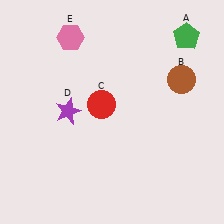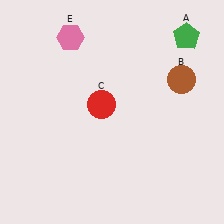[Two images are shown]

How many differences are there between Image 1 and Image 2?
There is 1 difference between the two images.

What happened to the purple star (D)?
The purple star (D) was removed in Image 2. It was in the top-left area of Image 1.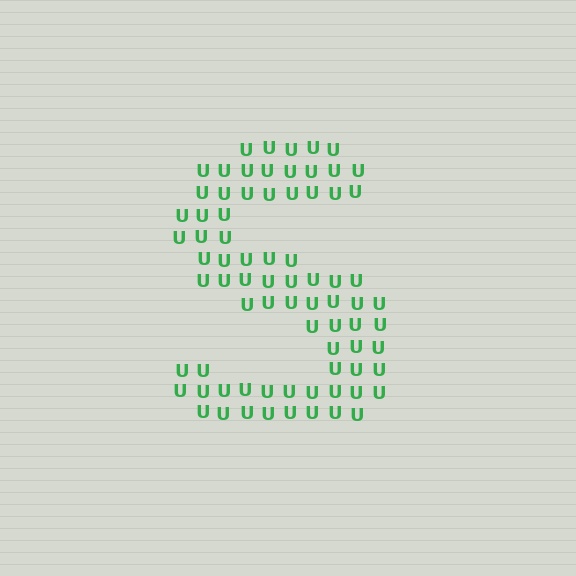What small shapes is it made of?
It is made of small letter U's.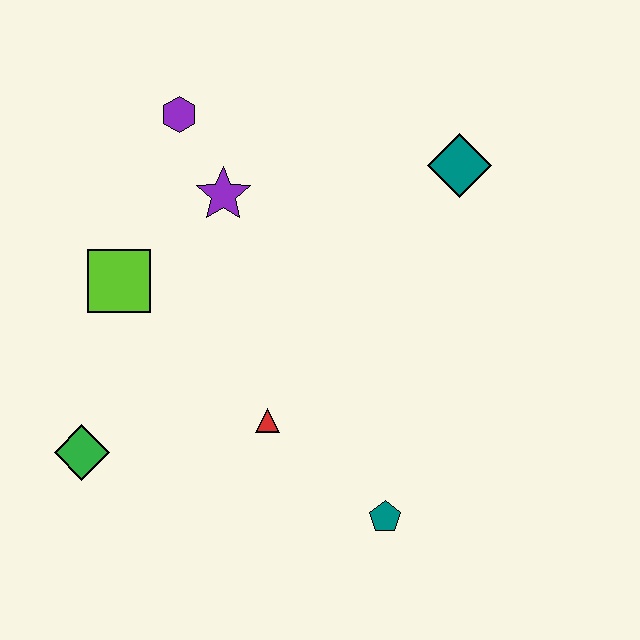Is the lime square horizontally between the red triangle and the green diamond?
Yes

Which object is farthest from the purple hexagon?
The teal pentagon is farthest from the purple hexagon.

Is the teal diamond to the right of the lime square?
Yes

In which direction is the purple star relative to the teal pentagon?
The purple star is above the teal pentagon.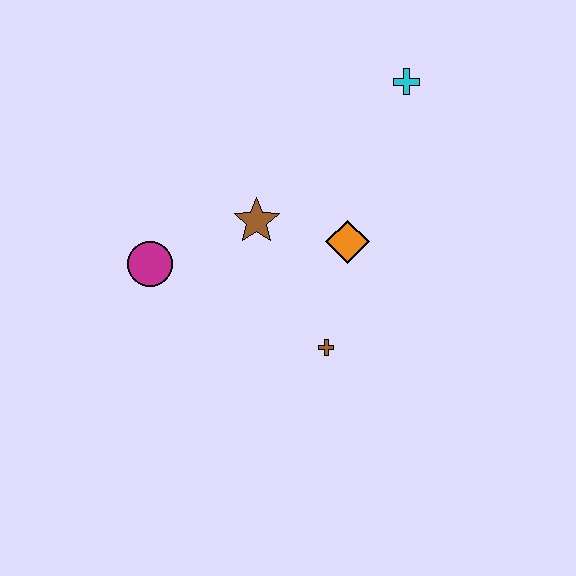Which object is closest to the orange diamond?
The brown star is closest to the orange diamond.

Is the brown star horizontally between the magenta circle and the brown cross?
Yes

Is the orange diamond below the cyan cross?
Yes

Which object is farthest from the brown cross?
The cyan cross is farthest from the brown cross.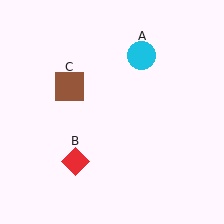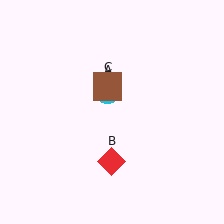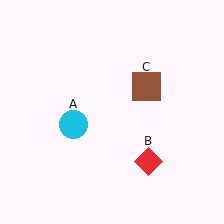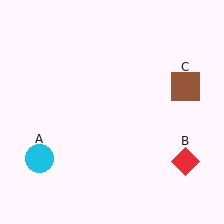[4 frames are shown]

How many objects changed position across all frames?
3 objects changed position: cyan circle (object A), red diamond (object B), brown square (object C).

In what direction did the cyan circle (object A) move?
The cyan circle (object A) moved down and to the left.